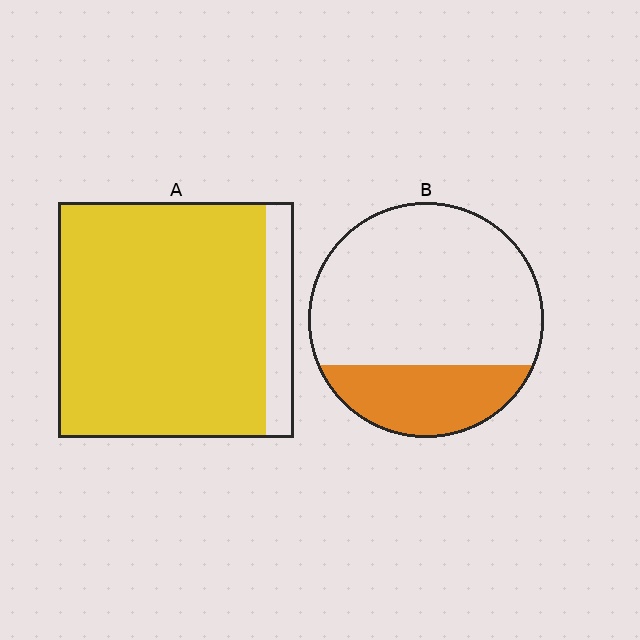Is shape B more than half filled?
No.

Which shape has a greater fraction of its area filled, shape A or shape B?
Shape A.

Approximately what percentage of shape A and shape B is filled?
A is approximately 90% and B is approximately 25%.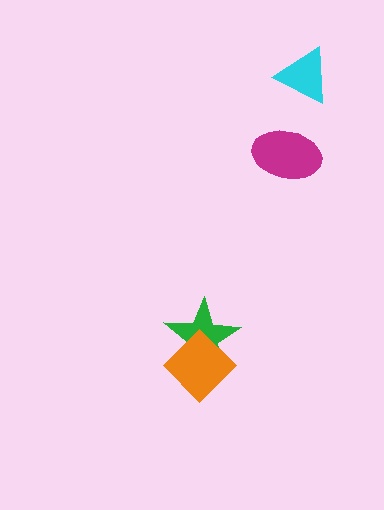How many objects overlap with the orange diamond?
1 object overlaps with the orange diamond.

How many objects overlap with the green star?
1 object overlaps with the green star.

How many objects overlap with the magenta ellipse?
0 objects overlap with the magenta ellipse.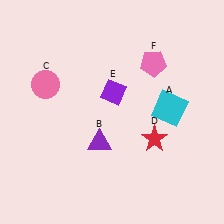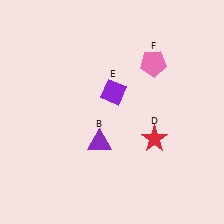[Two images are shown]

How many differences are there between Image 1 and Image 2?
There are 2 differences between the two images.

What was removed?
The cyan square (A), the pink circle (C) were removed in Image 2.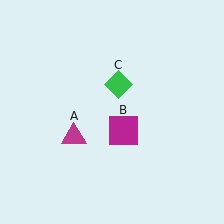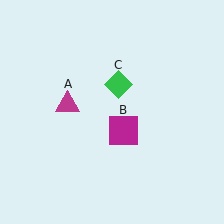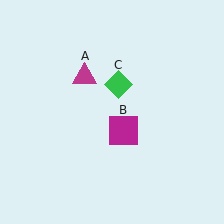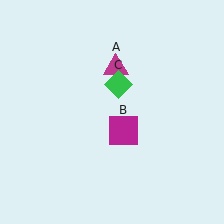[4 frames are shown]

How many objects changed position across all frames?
1 object changed position: magenta triangle (object A).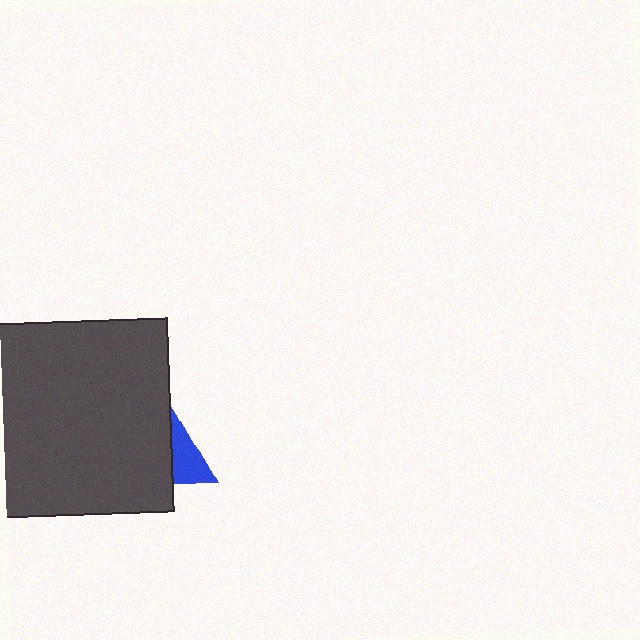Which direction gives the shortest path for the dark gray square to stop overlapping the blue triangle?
Moving left gives the shortest separation.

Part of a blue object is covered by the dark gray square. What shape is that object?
It is a triangle.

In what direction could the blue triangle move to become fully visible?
The blue triangle could move right. That would shift it out from behind the dark gray square entirely.